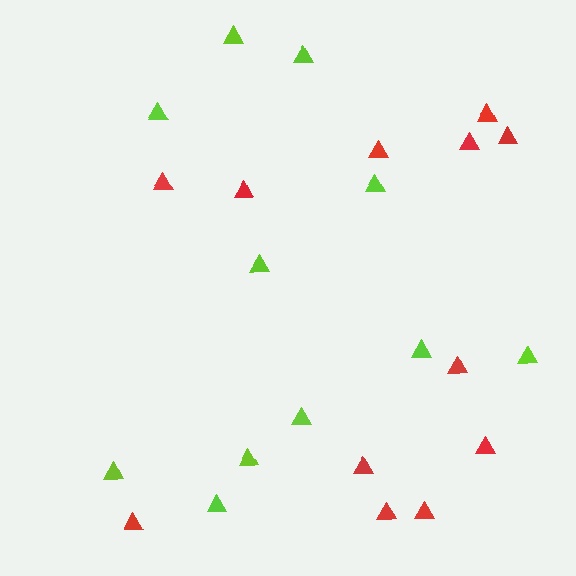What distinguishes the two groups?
There are 2 groups: one group of lime triangles (11) and one group of red triangles (12).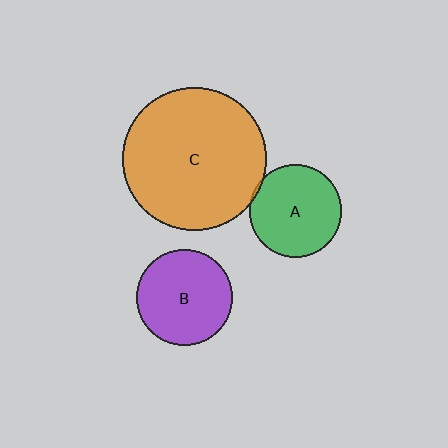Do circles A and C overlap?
Yes.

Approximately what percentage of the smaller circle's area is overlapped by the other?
Approximately 5%.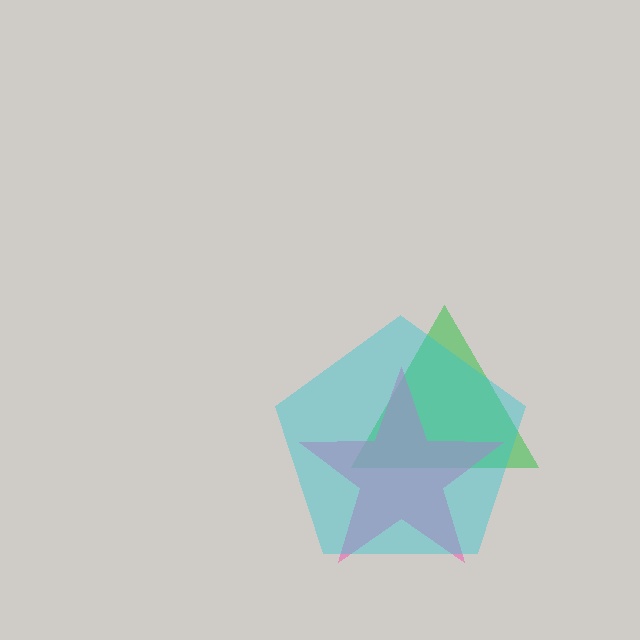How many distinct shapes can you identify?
There are 3 distinct shapes: a green triangle, a pink star, a cyan pentagon.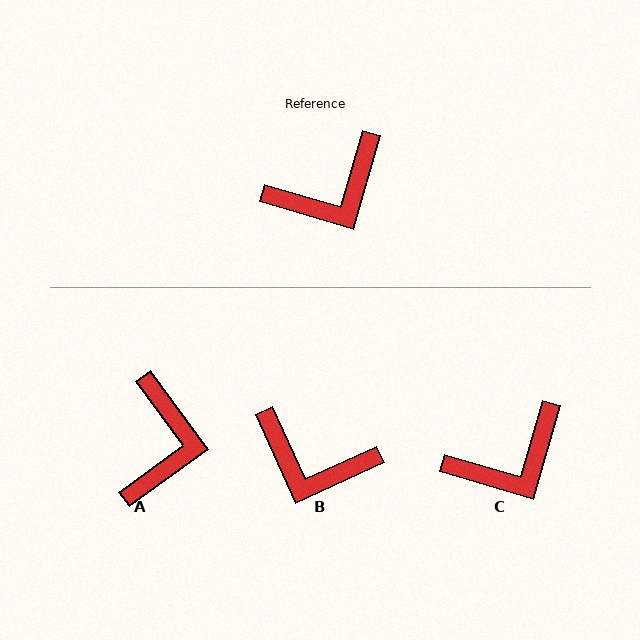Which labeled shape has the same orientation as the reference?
C.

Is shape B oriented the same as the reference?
No, it is off by about 49 degrees.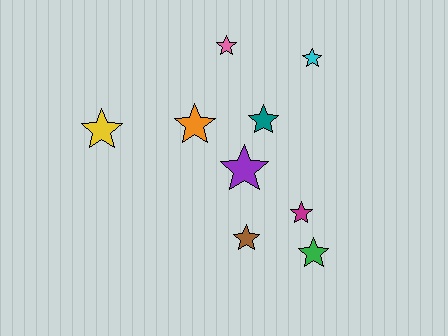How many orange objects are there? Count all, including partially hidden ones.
There is 1 orange object.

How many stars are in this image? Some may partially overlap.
There are 9 stars.